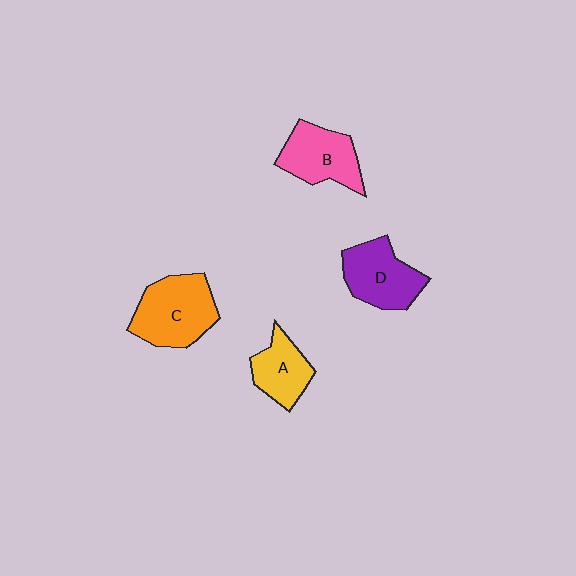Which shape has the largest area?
Shape C (orange).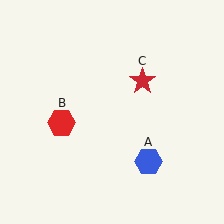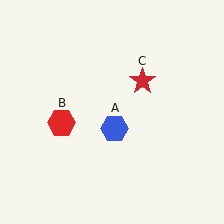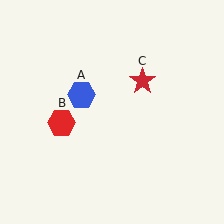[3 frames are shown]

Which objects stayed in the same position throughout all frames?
Red hexagon (object B) and red star (object C) remained stationary.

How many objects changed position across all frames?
1 object changed position: blue hexagon (object A).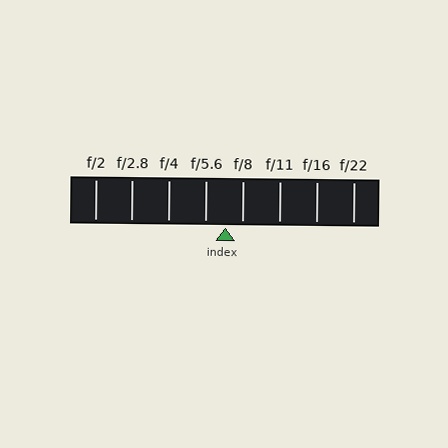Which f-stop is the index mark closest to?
The index mark is closest to f/8.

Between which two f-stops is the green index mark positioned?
The index mark is between f/5.6 and f/8.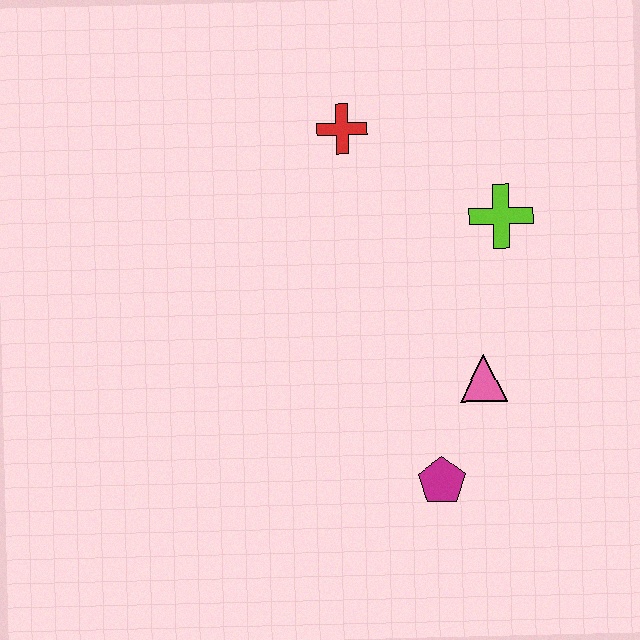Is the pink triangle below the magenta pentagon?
No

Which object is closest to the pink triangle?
The magenta pentagon is closest to the pink triangle.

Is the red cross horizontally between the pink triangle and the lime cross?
No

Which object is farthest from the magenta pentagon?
The red cross is farthest from the magenta pentagon.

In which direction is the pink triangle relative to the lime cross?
The pink triangle is below the lime cross.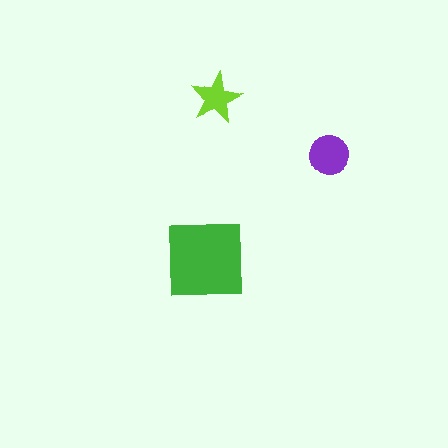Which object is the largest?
The green square.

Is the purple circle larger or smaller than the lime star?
Larger.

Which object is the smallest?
The lime star.